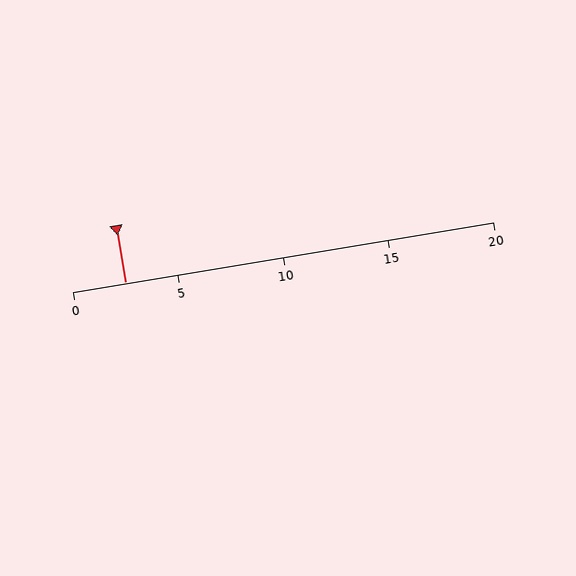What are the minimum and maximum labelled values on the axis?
The axis runs from 0 to 20.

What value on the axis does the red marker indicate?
The marker indicates approximately 2.5.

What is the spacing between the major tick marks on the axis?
The major ticks are spaced 5 apart.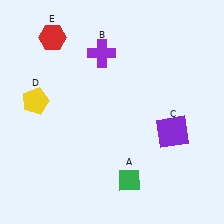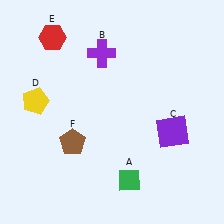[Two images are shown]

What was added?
A brown pentagon (F) was added in Image 2.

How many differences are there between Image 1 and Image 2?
There is 1 difference between the two images.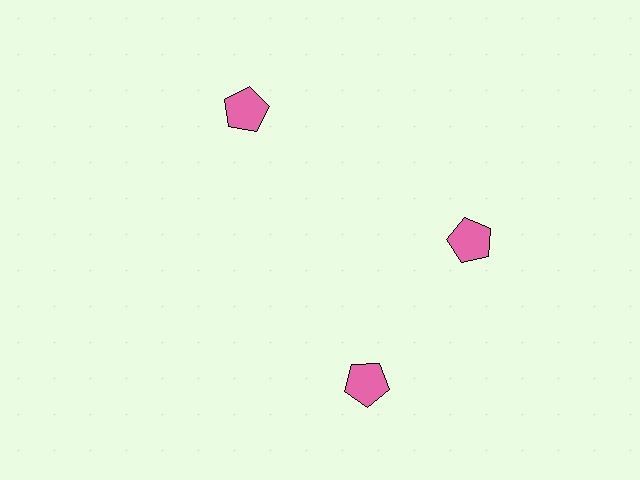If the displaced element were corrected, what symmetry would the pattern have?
It would have 3-fold rotational symmetry — the pattern would map onto itself every 120 degrees.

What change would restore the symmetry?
The symmetry would be restored by rotating it back into even spacing with its neighbors so that all 3 pentagons sit at equal angles and equal distance from the center.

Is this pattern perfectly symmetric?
No. The 3 pink pentagons are arranged in a ring, but one element near the 7 o'clock position is rotated out of alignment along the ring, breaking the 3-fold rotational symmetry.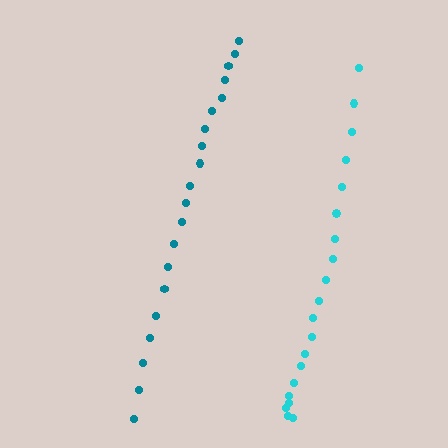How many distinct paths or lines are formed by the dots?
There are 2 distinct paths.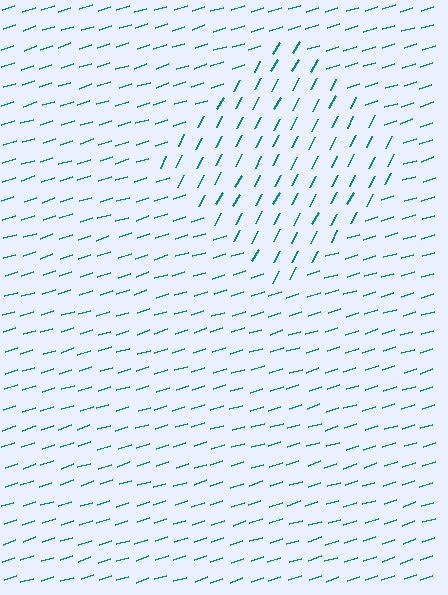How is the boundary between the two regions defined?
The boundary is defined purely by a change in line orientation (approximately 45 degrees difference). All lines are the same color and thickness.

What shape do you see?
I see a diamond.